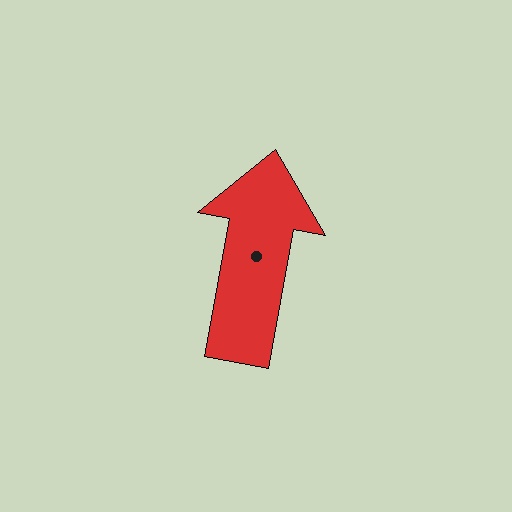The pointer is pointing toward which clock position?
Roughly 12 o'clock.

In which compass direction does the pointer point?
North.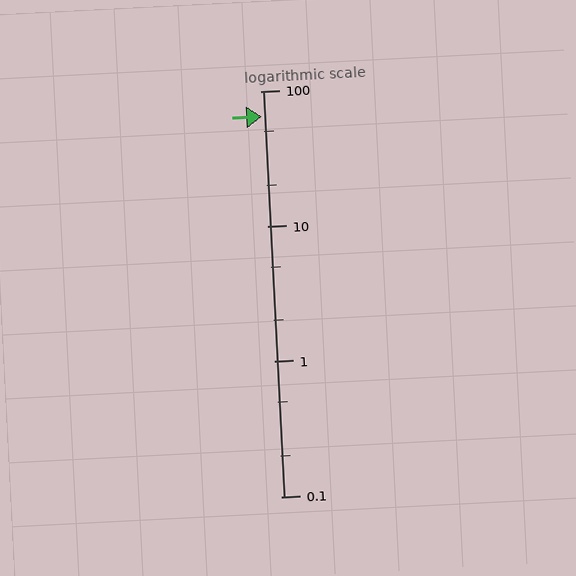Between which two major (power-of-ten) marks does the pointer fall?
The pointer is between 10 and 100.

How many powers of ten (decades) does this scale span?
The scale spans 3 decades, from 0.1 to 100.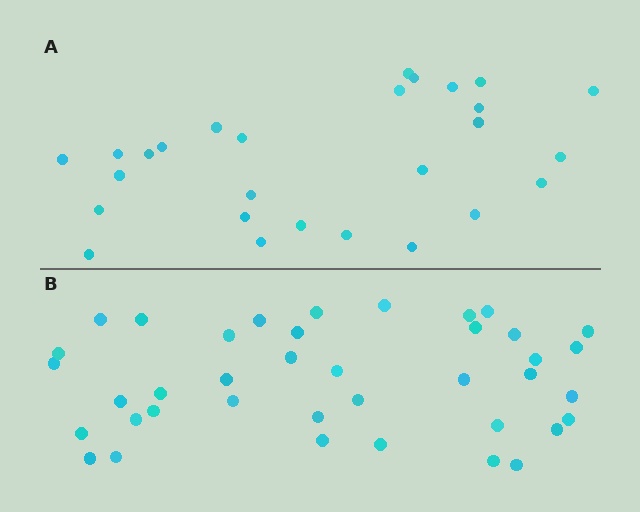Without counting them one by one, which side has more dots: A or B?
Region B (the bottom region) has more dots.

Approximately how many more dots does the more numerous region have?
Region B has roughly 12 or so more dots than region A.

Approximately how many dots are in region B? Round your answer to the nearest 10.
About 40 dots. (The exact count is 39, which rounds to 40.)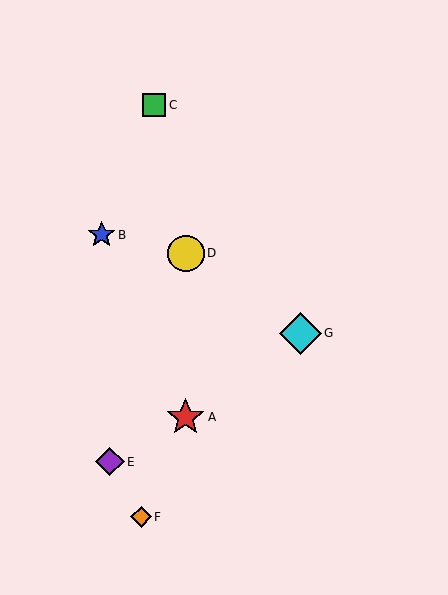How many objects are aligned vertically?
2 objects (A, D) are aligned vertically.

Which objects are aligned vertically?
Objects A, D are aligned vertically.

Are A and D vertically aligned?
Yes, both are at x≈186.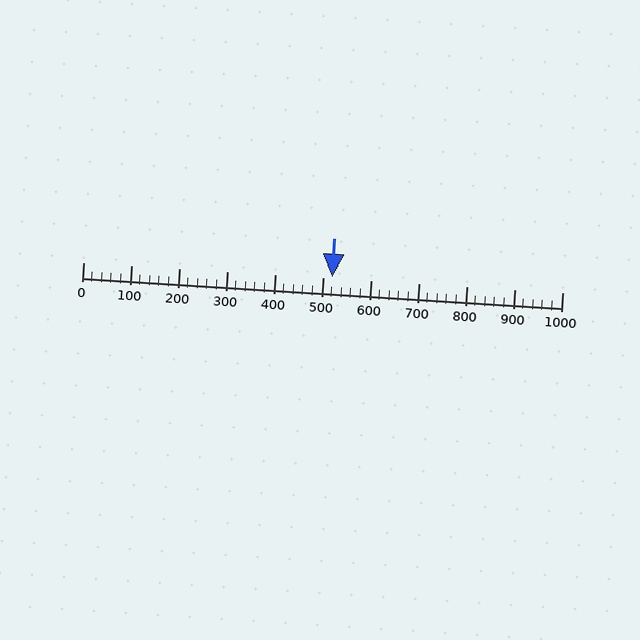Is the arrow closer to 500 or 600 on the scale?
The arrow is closer to 500.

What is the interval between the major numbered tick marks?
The major tick marks are spaced 100 units apart.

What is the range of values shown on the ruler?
The ruler shows values from 0 to 1000.